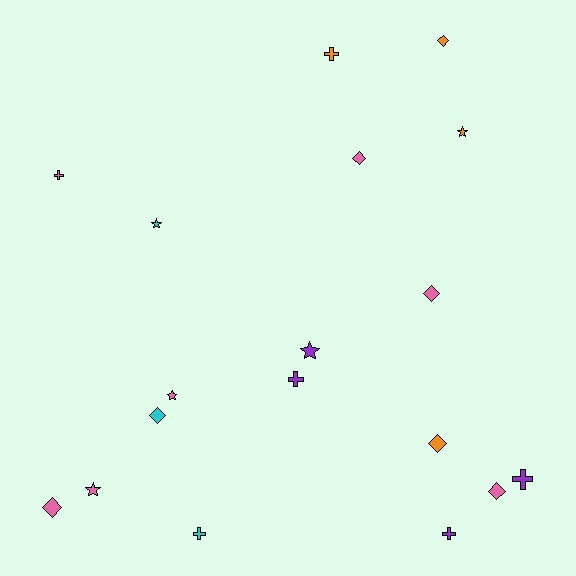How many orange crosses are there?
There is 1 orange cross.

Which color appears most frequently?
Pink, with 7 objects.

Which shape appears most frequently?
Diamond, with 7 objects.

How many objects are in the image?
There are 18 objects.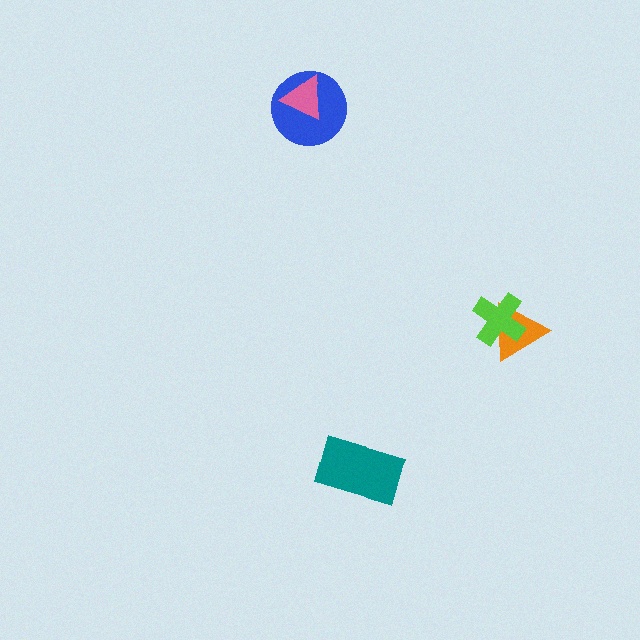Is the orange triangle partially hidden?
Yes, it is partially covered by another shape.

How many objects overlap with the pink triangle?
1 object overlaps with the pink triangle.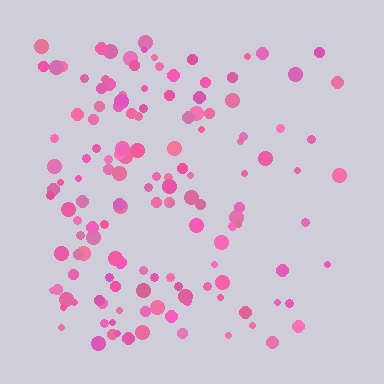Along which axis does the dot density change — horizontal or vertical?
Horizontal.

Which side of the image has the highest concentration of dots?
The left.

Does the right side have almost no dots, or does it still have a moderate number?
Still a moderate number, just noticeably fewer than the left.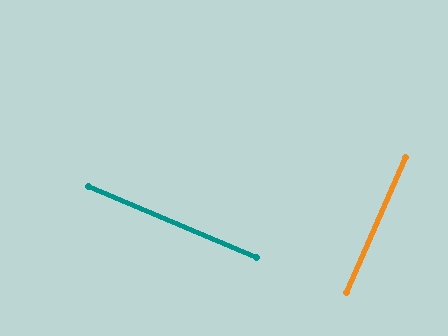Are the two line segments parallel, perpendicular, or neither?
Perpendicular — they meet at approximately 89°.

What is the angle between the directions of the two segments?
Approximately 89 degrees.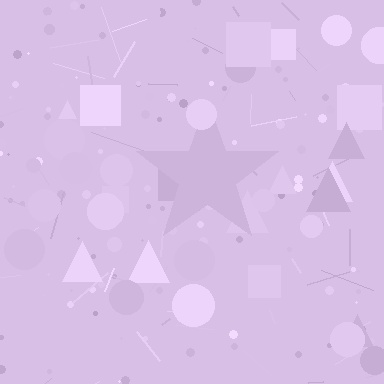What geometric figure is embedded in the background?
A star is embedded in the background.